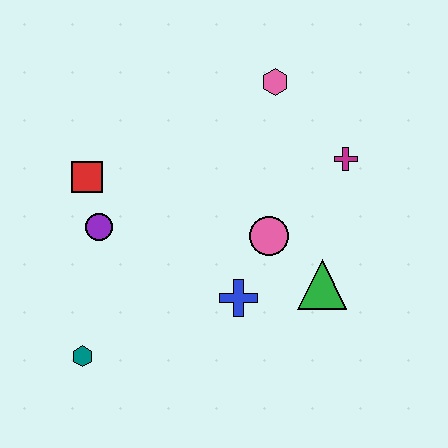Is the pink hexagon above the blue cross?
Yes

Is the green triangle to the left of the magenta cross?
Yes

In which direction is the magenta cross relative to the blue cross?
The magenta cross is above the blue cross.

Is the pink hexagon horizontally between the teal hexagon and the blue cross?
No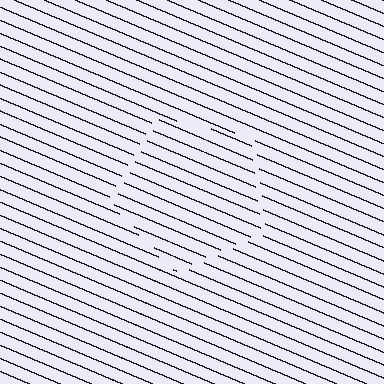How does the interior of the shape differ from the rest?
The interior of the shape contains the same grating, shifted by half a period — the contour is defined by the phase discontinuity where line-ends from the inner and outer gratings abut.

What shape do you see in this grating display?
An illusory pentagon. The interior of the shape contains the same grating, shifted by half a period — the contour is defined by the phase discontinuity where line-ends from the inner and outer gratings abut.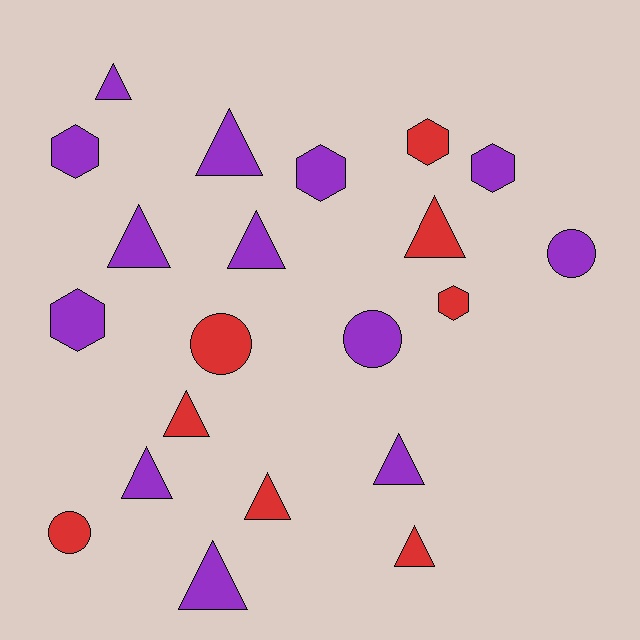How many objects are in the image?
There are 21 objects.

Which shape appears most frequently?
Triangle, with 11 objects.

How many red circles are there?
There are 2 red circles.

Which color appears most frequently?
Purple, with 13 objects.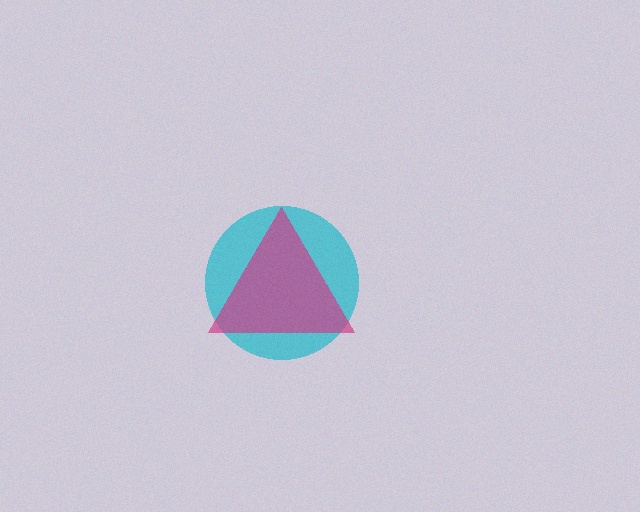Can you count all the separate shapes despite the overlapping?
Yes, there are 2 separate shapes.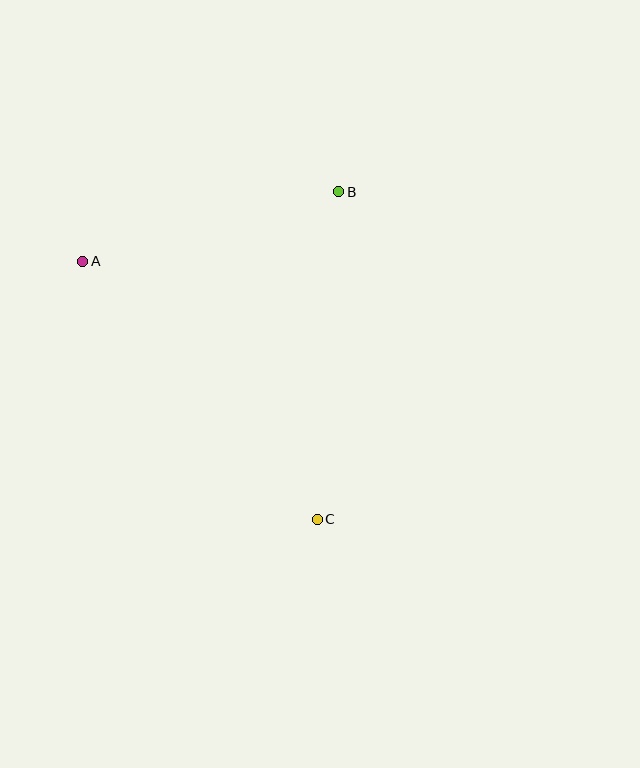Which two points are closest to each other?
Points A and B are closest to each other.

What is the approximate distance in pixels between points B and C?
The distance between B and C is approximately 328 pixels.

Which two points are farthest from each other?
Points A and C are farthest from each other.